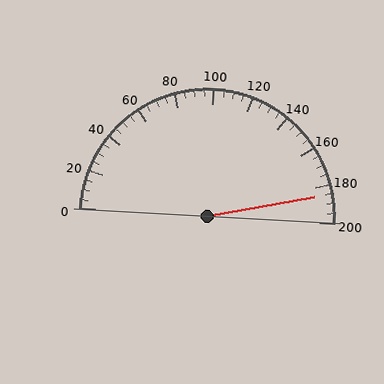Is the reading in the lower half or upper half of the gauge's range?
The reading is in the upper half of the range (0 to 200).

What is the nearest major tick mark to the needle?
The nearest major tick mark is 180.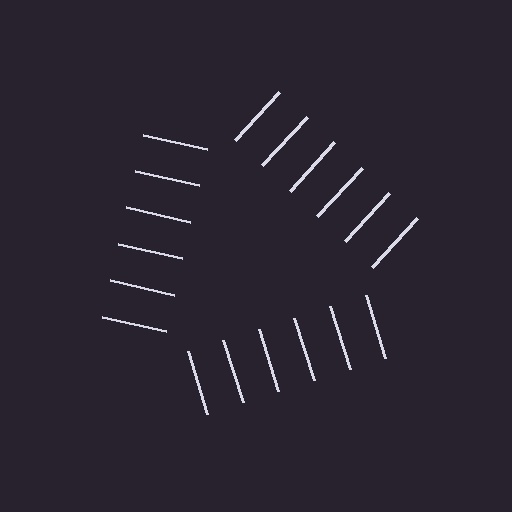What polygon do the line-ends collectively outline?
An illusory triangle — the line segments terminate on its edges but no continuous stroke is drawn.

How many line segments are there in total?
18 — 6 along each of the 3 edges.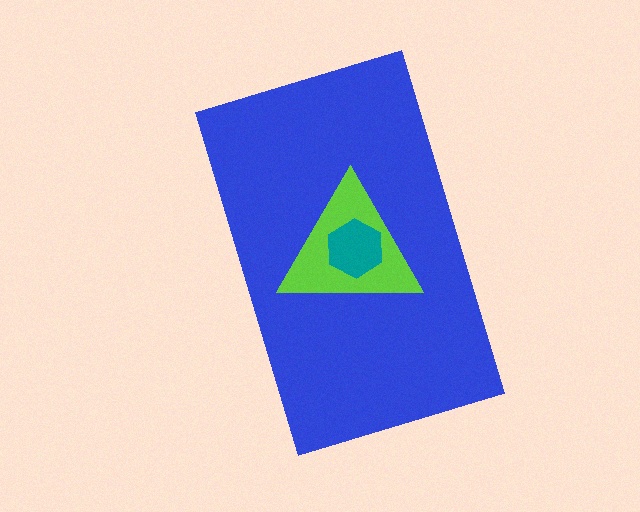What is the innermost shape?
The teal hexagon.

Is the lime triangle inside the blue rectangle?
Yes.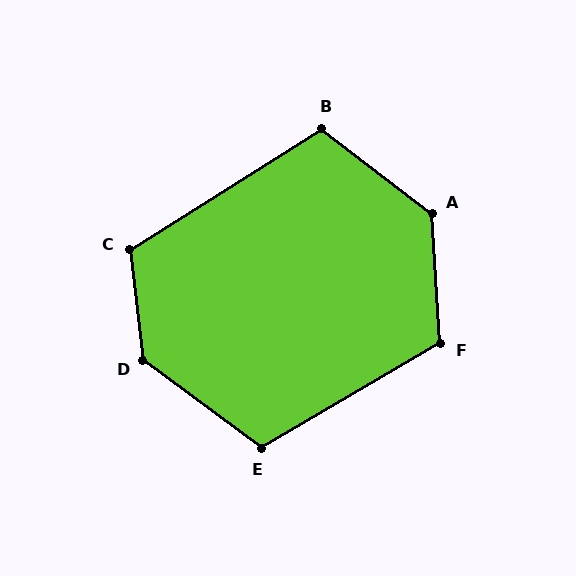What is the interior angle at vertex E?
Approximately 113 degrees (obtuse).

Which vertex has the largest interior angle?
D, at approximately 133 degrees.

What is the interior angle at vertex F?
Approximately 117 degrees (obtuse).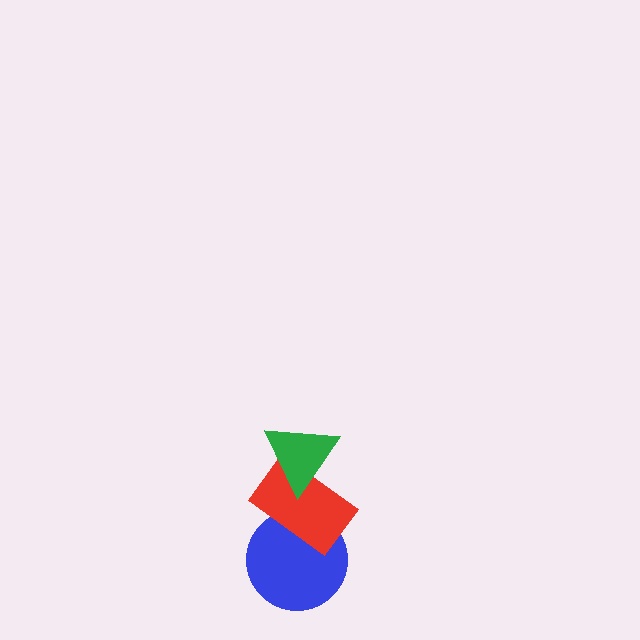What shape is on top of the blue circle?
The red rectangle is on top of the blue circle.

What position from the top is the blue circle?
The blue circle is 3rd from the top.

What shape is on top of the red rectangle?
The green triangle is on top of the red rectangle.